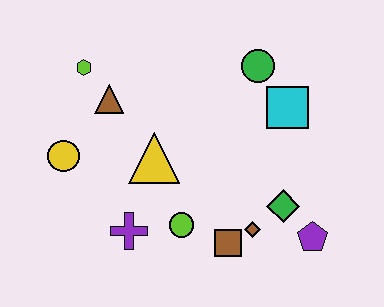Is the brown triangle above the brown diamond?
Yes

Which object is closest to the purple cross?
The lime circle is closest to the purple cross.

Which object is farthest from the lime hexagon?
The purple pentagon is farthest from the lime hexagon.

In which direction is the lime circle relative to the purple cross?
The lime circle is to the right of the purple cross.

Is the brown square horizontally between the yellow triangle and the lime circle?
No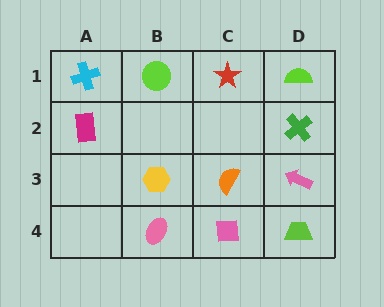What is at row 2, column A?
A magenta rectangle.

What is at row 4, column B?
A pink ellipse.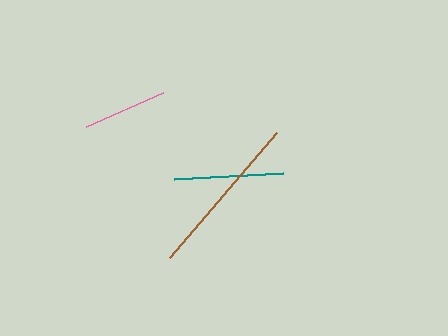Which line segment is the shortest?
The pink line is the shortest at approximately 84 pixels.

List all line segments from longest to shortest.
From longest to shortest: brown, teal, pink.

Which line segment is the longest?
The brown line is the longest at approximately 165 pixels.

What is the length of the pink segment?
The pink segment is approximately 84 pixels long.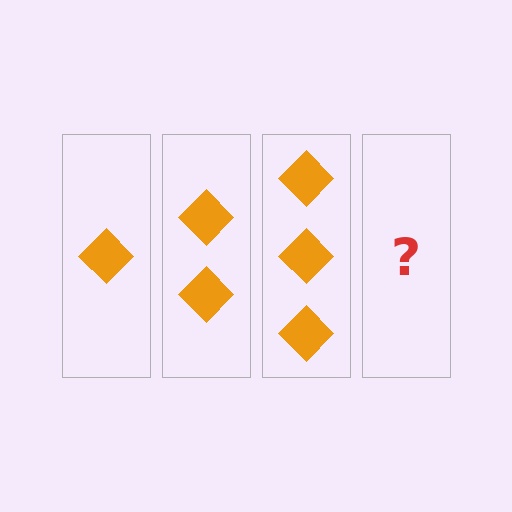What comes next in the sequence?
The next element should be 4 diamonds.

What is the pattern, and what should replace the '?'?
The pattern is that each step adds one more diamond. The '?' should be 4 diamonds.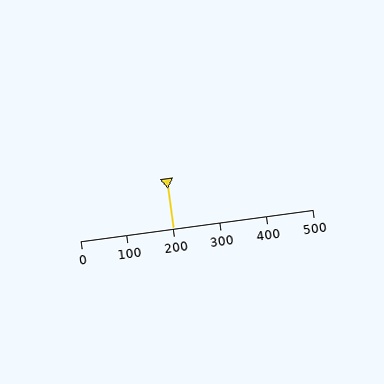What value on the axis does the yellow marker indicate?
The marker indicates approximately 200.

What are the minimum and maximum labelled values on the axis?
The axis runs from 0 to 500.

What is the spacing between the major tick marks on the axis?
The major ticks are spaced 100 apart.